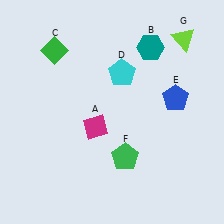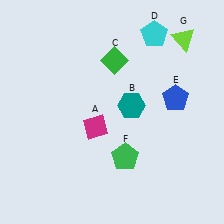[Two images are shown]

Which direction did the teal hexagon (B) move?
The teal hexagon (B) moved down.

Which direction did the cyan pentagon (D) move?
The cyan pentagon (D) moved up.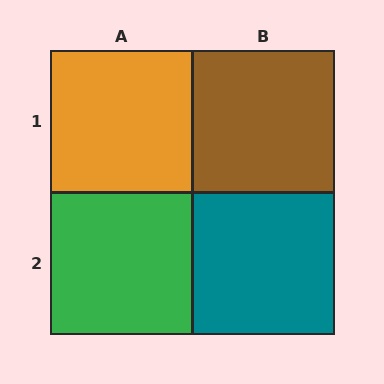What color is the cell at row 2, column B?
Teal.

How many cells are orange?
1 cell is orange.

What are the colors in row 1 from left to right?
Orange, brown.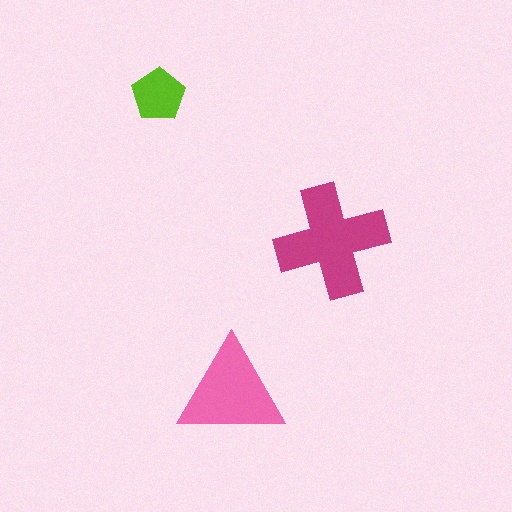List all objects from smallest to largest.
The lime pentagon, the pink triangle, the magenta cross.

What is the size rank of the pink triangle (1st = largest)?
2nd.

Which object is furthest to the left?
The lime pentagon is leftmost.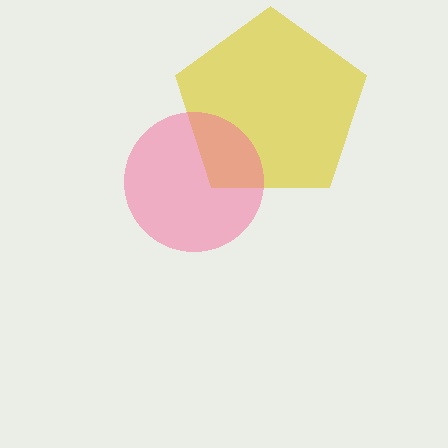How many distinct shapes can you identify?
There are 2 distinct shapes: a yellow pentagon, a pink circle.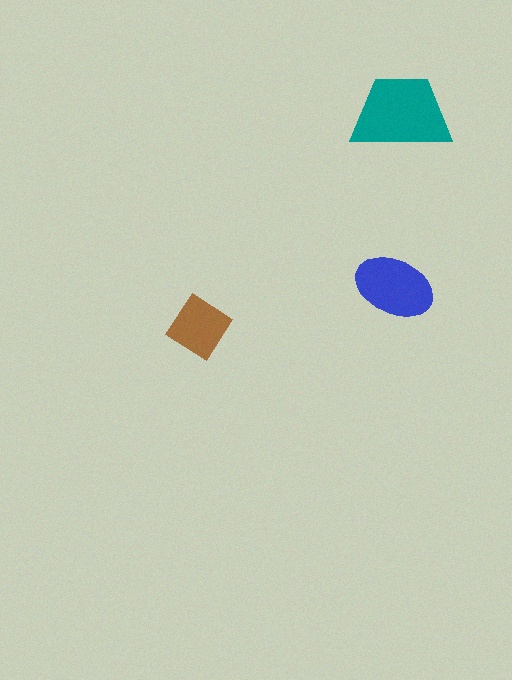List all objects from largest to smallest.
The teal trapezoid, the blue ellipse, the brown diamond.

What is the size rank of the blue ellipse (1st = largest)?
2nd.